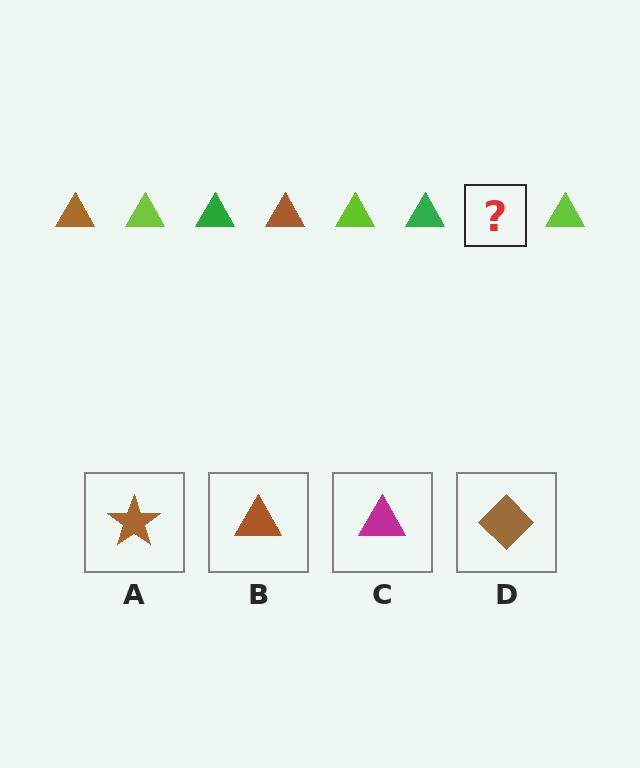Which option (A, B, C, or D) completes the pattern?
B.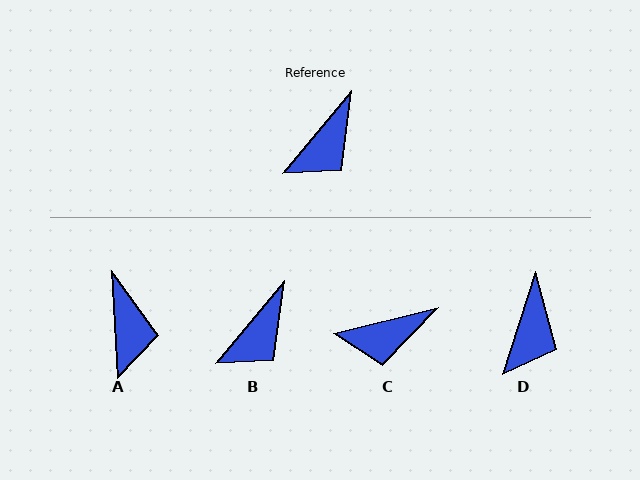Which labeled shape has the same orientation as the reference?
B.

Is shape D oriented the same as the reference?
No, it is off by about 22 degrees.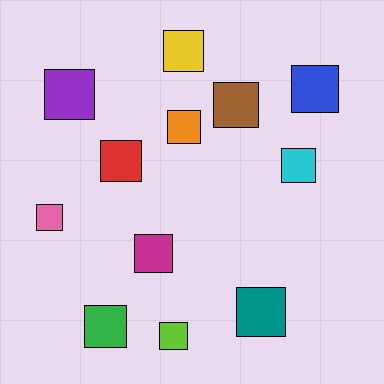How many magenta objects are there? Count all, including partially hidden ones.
There is 1 magenta object.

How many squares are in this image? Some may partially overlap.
There are 12 squares.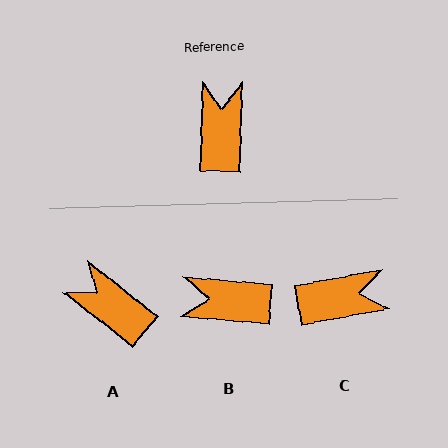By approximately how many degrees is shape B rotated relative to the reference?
Approximately 87 degrees counter-clockwise.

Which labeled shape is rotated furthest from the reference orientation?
B, about 87 degrees away.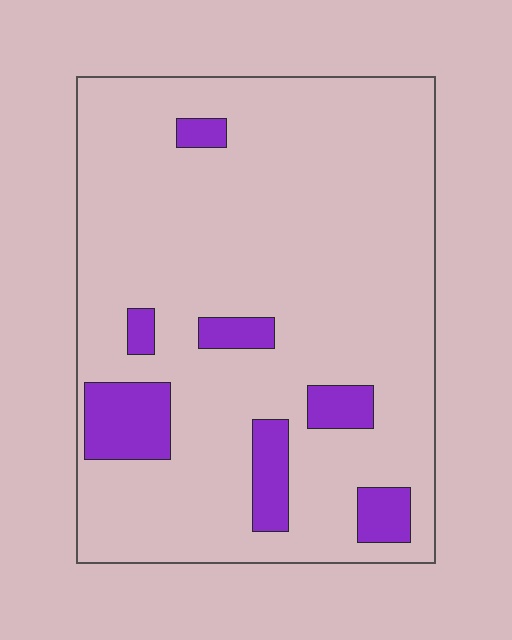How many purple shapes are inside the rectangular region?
7.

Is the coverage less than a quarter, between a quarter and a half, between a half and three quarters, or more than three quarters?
Less than a quarter.